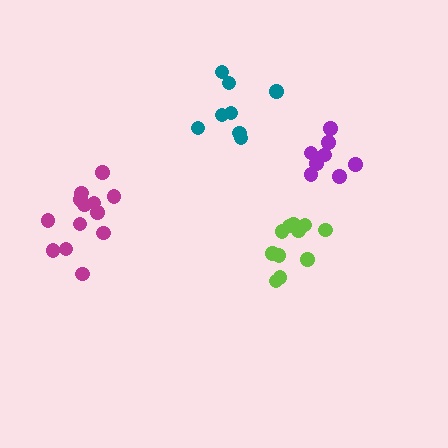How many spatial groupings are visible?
There are 4 spatial groupings.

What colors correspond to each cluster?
The clusters are colored: magenta, lime, teal, purple.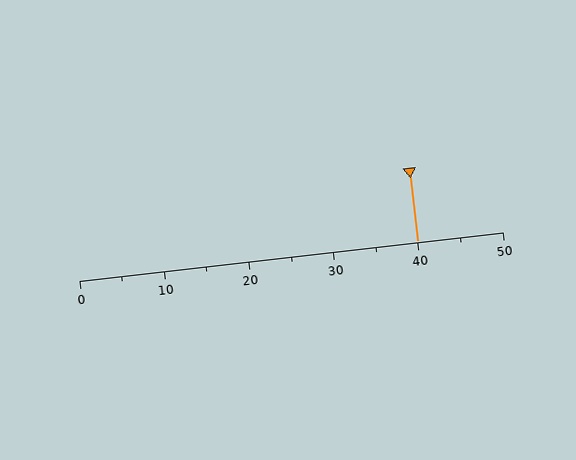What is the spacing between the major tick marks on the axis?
The major ticks are spaced 10 apart.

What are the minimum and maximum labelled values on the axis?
The axis runs from 0 to 50.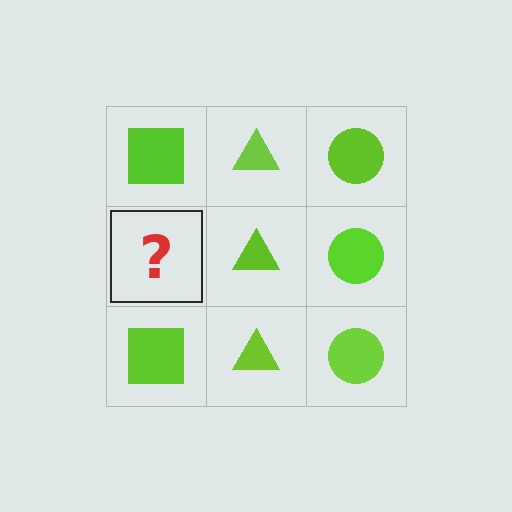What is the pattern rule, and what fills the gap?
The rule is that each column has a consistent shape. The gap should be filled with a lime square.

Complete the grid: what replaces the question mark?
The question mark should be replaced with a lime square.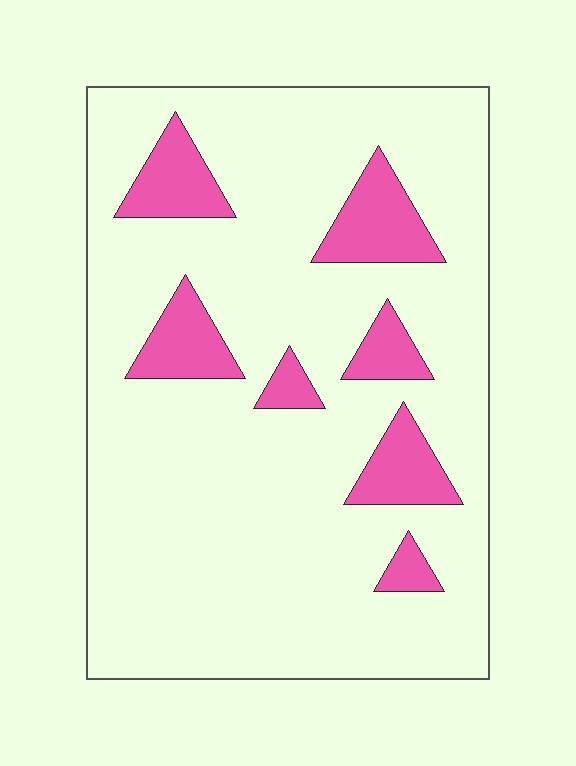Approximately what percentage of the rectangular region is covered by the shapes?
Approximately 15%.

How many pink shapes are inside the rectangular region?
7.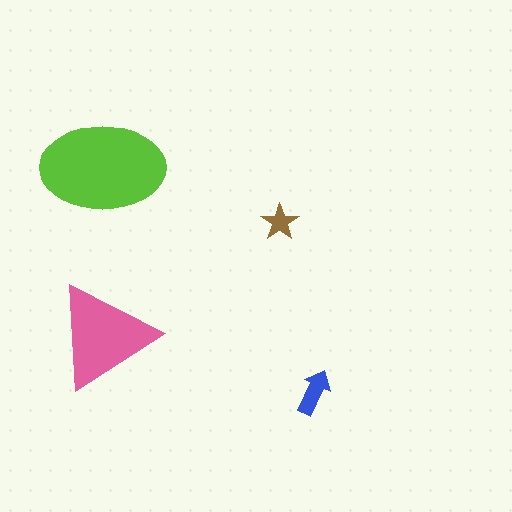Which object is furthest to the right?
The blue arrow is rightmost.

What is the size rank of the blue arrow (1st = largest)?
3rd.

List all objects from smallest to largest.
The brown star, the blue arrow, the pink triangle, the lime ellipse.